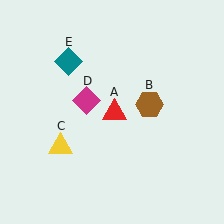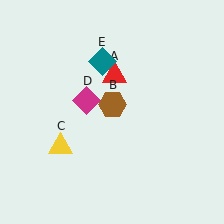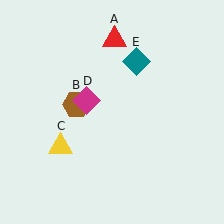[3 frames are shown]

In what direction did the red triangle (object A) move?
The red triangle (object A) moved up.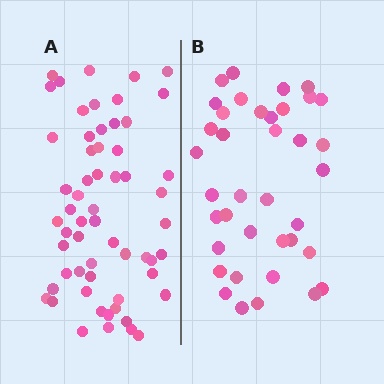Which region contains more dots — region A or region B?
Region A (the left region) has more dots.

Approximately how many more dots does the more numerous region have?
Region A has approximately 20 more dots than region B.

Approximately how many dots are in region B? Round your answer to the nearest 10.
About 40 dots. (The exact count is 38, which rounds to 40.)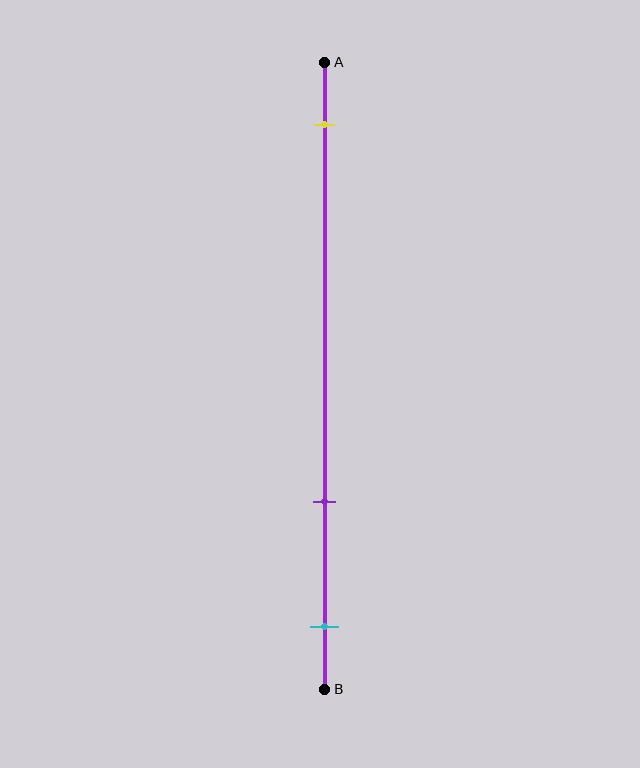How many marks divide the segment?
There are 3 marks dividing the segment.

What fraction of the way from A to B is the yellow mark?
The yellow mark is approximately 10% (0.1) of the way from A to B.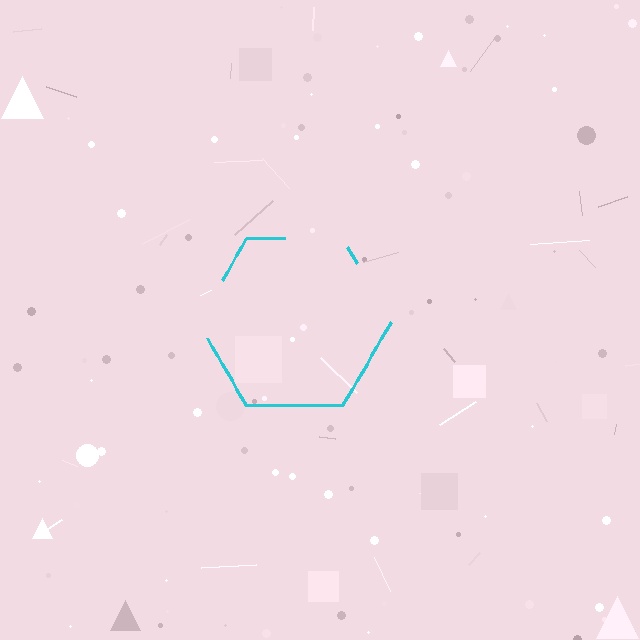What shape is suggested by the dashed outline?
The dashed outline suggests a hexagon.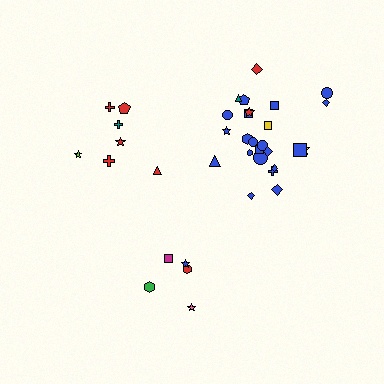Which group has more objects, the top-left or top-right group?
The top-right group.